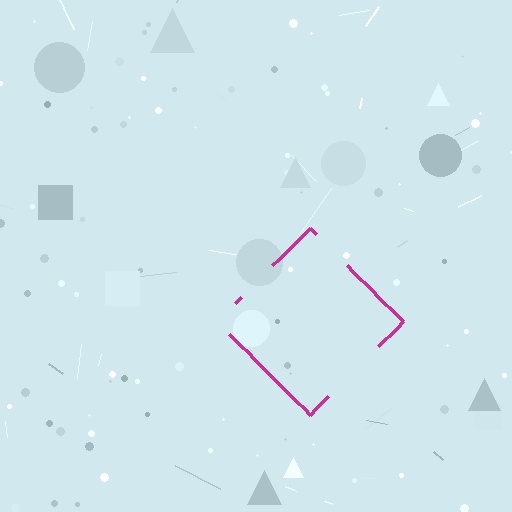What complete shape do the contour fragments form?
The contour fragments form a diamond.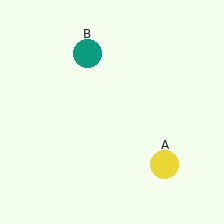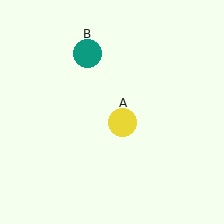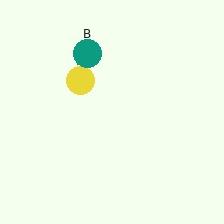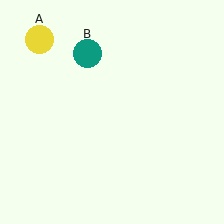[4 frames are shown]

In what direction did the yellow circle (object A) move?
The yellow circle (object A) moved up and to the left.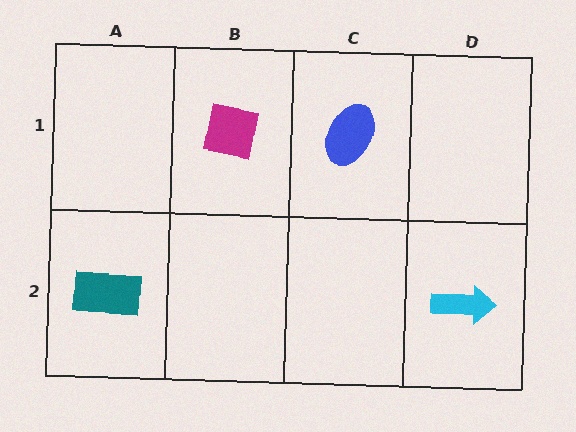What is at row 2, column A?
A teal rectangle.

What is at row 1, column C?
A blue ellipse.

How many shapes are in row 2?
2 shapes.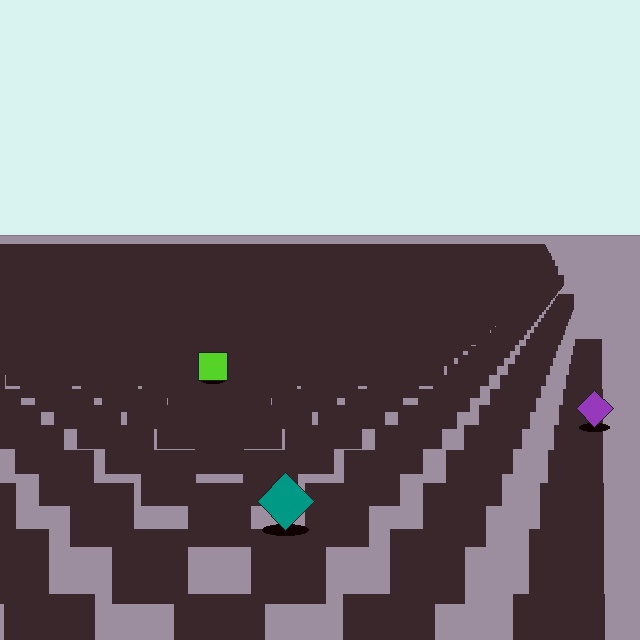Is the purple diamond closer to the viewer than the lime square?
Yes. The purple diamond is closer — you can tell from the texture gradient: the ground texture is coarser near it.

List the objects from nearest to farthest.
From nearest to farthest: the teal diamond, the purple diamond, the lime square.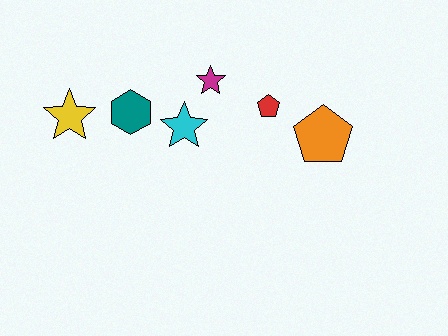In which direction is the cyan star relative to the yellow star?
The cyan star is to the right of the yellow star.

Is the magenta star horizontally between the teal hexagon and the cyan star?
No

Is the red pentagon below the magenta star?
Yes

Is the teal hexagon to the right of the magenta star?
No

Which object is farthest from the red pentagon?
The yellow star is farthest from the red pentagon.